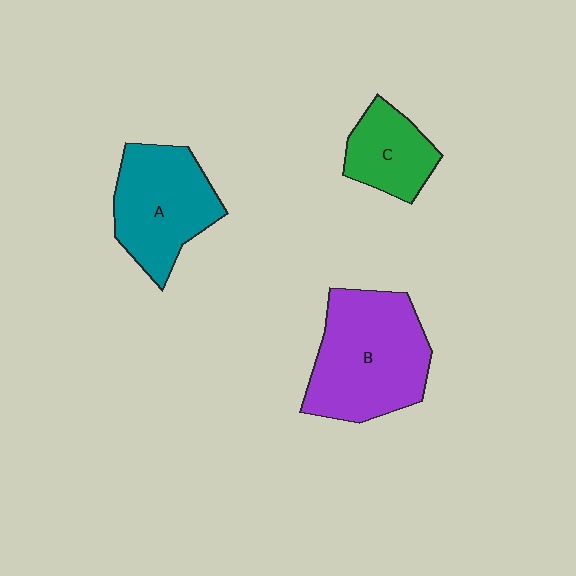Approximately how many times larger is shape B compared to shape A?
Approximately 1.3 times.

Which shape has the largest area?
Shape B (purple).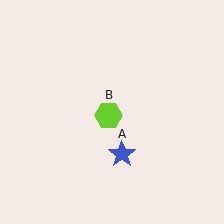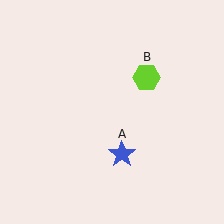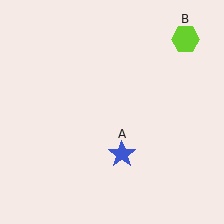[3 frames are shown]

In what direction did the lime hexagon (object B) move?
The lime hexagon (object B) moved up and to the right.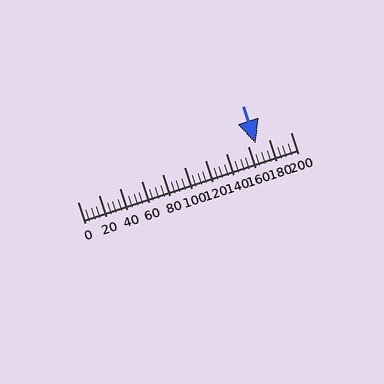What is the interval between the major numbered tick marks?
The major tick marks are spaced 20 units apart.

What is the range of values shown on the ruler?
The ruler shows values from 0 to 200.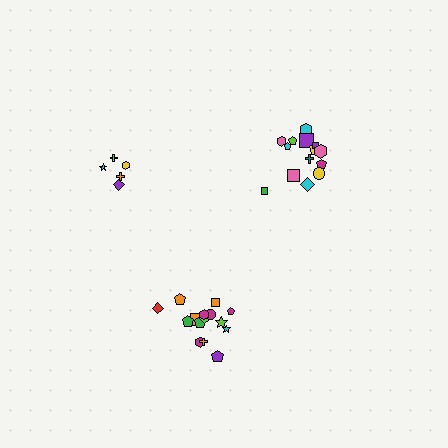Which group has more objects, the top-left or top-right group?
The top-right group.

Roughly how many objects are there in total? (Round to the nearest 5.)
Roughly 35 objects in total.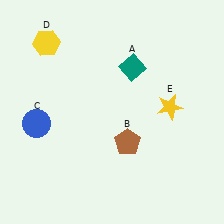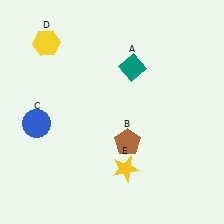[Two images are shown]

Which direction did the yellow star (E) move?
The yellow star (E) moved down.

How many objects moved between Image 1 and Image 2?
1 object moved between the two images.